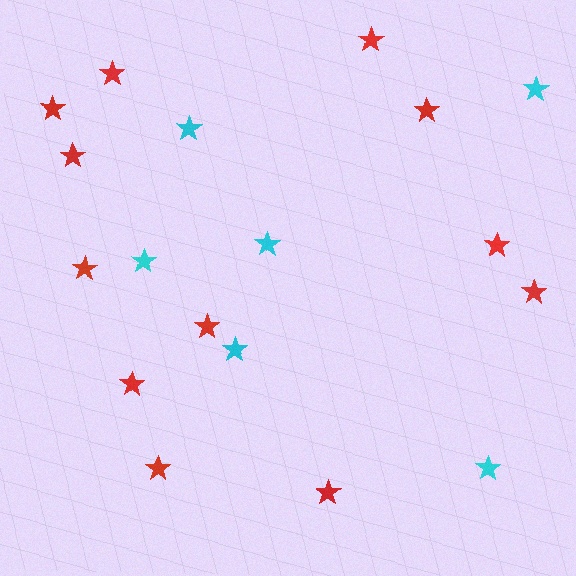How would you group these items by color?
There are 2 groups: one group of cyan stars (6) and one group of red stars (12).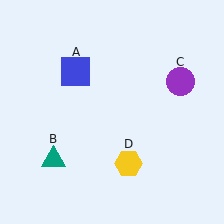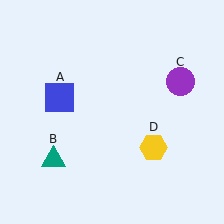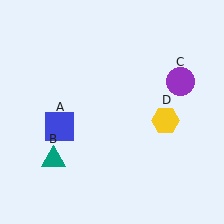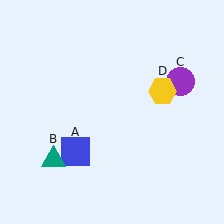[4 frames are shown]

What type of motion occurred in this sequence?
The blue square (object A), yellow hexagon (object D) rotated counterclockwise around the center of the scene.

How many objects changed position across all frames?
2 objects changed position: blue square (object A), yellow hexagon (object D).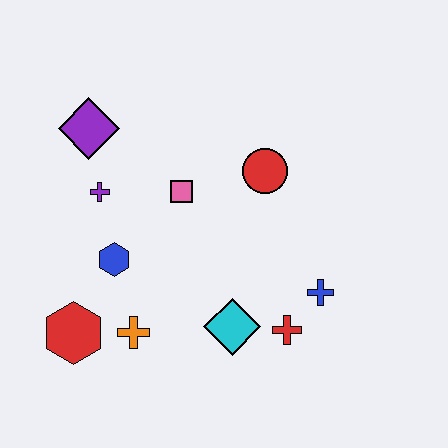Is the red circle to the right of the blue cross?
No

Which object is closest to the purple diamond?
The purple cross is closest to the purple diamond.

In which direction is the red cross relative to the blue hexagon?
The red cross is to the right of the blue hexagon.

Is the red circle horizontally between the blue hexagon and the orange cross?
No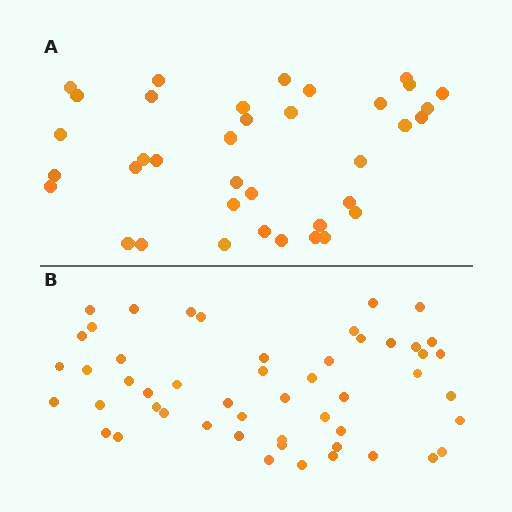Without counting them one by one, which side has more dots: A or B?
Region B (the bottom region) has more dots.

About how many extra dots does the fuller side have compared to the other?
Region B has approximately 15 more dots than region A.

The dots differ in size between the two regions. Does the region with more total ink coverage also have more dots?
No. Region A has more total ink coverage because its dots are larger, but region B actually contains more individual dots. Total area can be misleading — the number of items is what matters here.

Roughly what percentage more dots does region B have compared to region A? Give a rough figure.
About 40% more.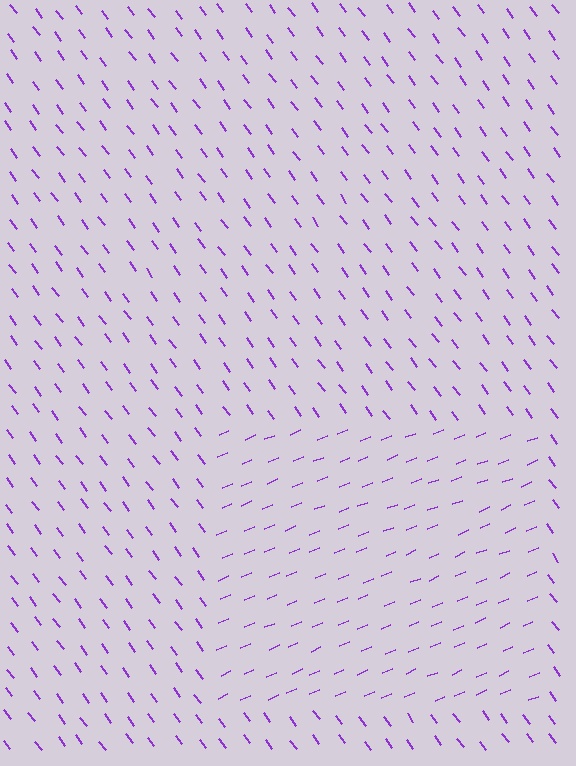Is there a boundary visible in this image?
Yes, there is a texture boundary formed by a change in line orientation.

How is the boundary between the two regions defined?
The boundary is defined purely by a change in line orientation (approximately 76 degrees difference). All lines are the same color and thickness.